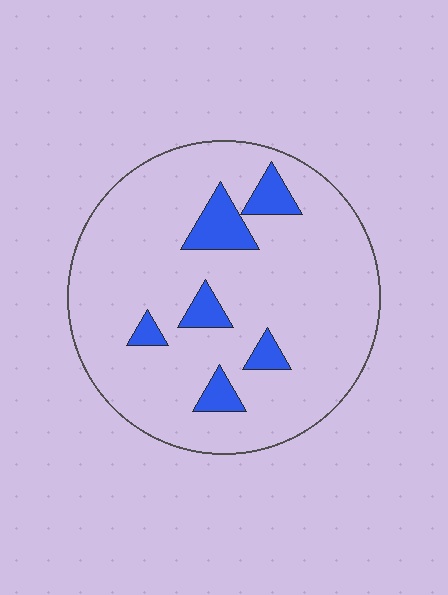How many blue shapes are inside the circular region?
6.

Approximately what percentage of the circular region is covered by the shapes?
Approximately 10%.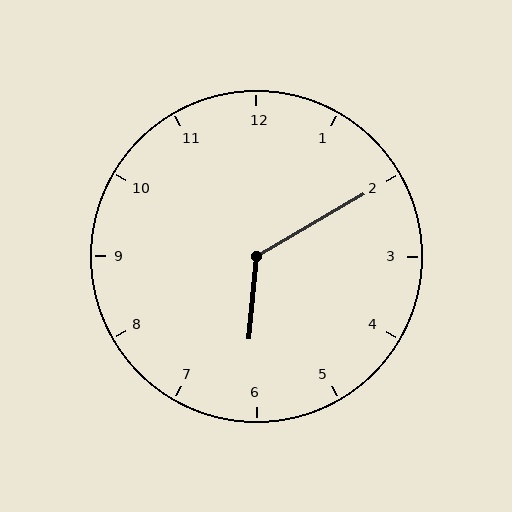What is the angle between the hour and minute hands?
Approximately 125 degrees.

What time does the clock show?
6:10.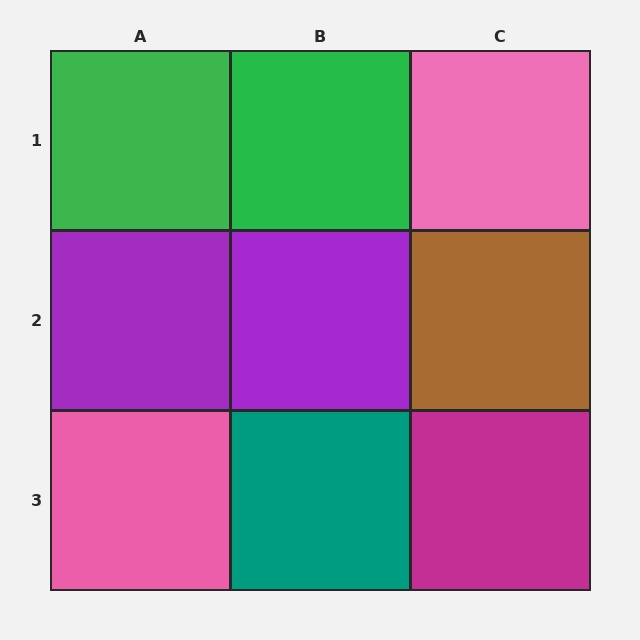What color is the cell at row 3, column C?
Magenta.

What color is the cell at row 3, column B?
Teal.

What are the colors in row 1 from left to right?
Green, green, pink.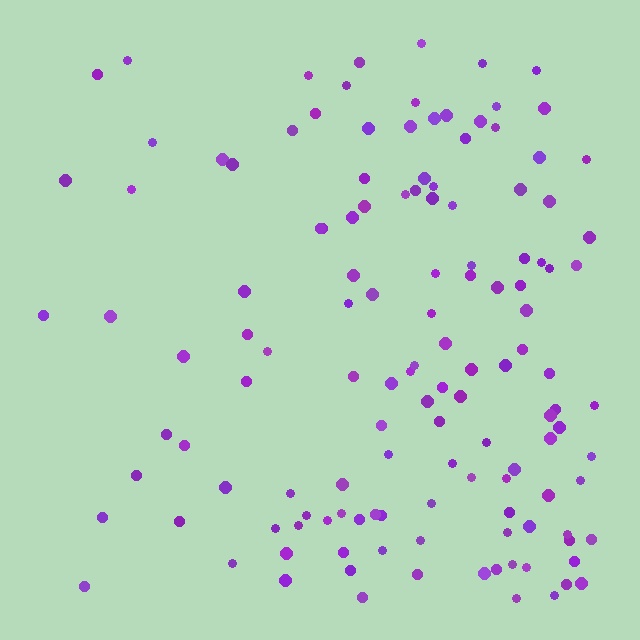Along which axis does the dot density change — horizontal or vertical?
Horizontal.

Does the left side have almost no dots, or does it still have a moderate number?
Still a moderate number, just noticeably fewer than the right.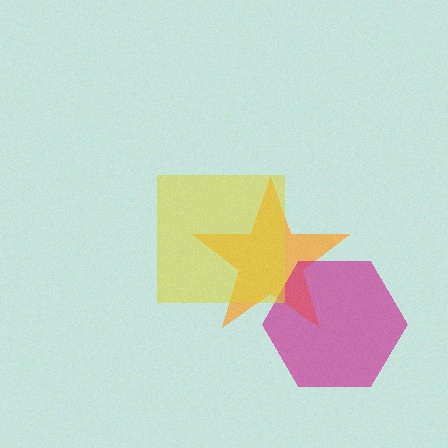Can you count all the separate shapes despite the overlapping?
Yes, there are 3 separate shapes.